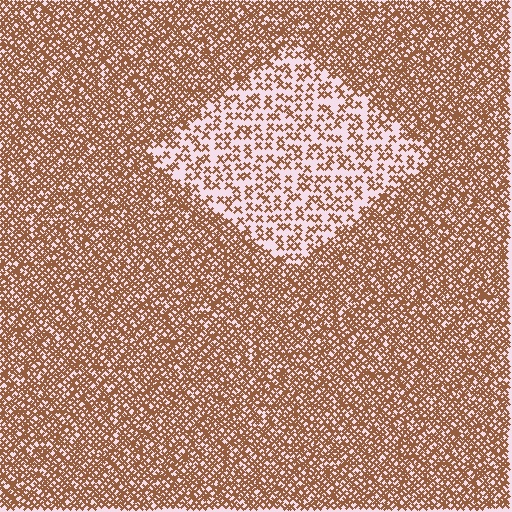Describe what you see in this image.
The image contains small brown elements arranged at two different densities. A diamond-shaped region is visible where the elements are less densely packed than the surrounding area.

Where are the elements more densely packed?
The elements are more densely packed outside the diamond boundary.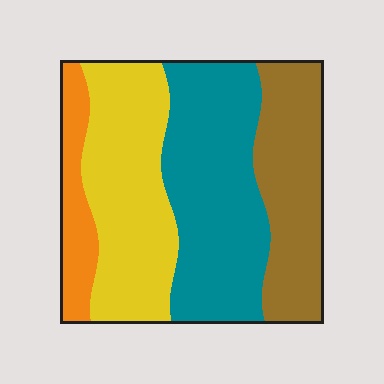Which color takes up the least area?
Orange, at roughly 10%.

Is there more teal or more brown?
Teal.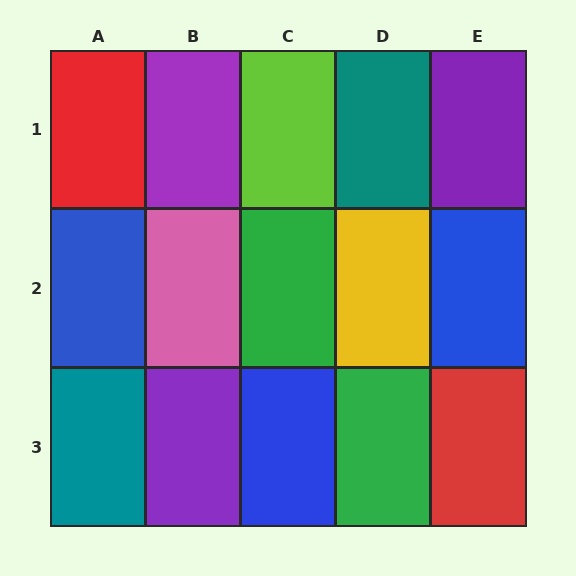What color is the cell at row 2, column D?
Yellow.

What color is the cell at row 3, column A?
Teal.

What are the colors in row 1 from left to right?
Red, purple, lime, teal, purple.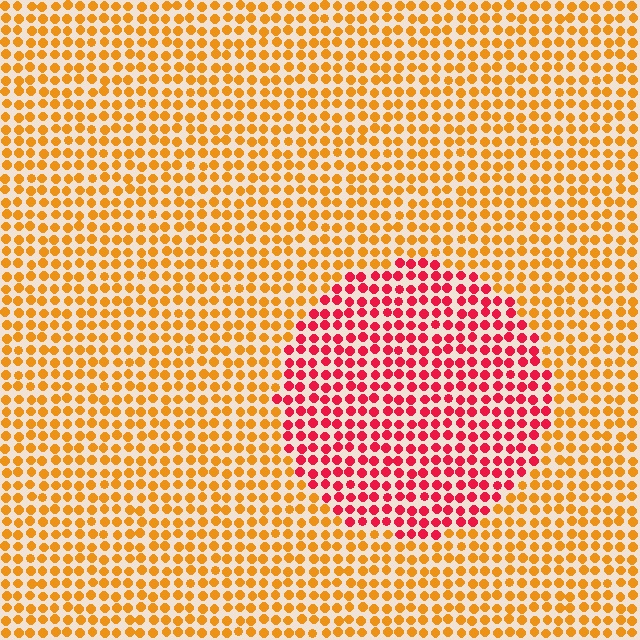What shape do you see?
I see a circle.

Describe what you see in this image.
The image is filled with small orange elements in a uniform arrangement. A circle-shaped region is visible where the elements are tinted to a slightly different hue, forming a subtle color boundary.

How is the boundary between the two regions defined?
The boundary is defined purely by a slight shift in hue (about 48 degrees). Spacing, size, and orientation are identical on both sides.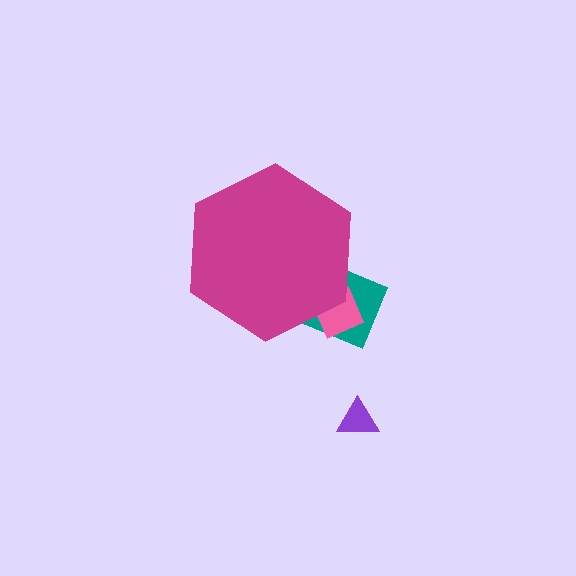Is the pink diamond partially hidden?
Yes, the pink diamond is partially hidden behind the magenta hexagon.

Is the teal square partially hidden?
Yes, the teal square is partially hidden behind the magenta hexagon.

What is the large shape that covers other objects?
A magenta hexagon.